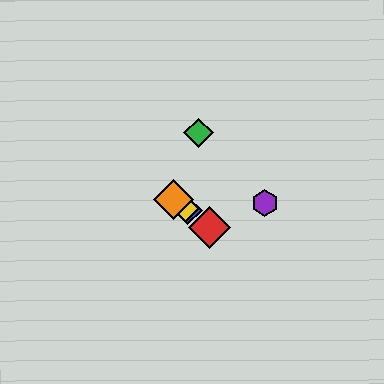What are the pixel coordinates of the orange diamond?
The orange diamond is at (174, 200).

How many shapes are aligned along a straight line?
4 shapes (the red diamond, the blue diamond, the yellow diamond, the orange diamond) are aligned along a straight line.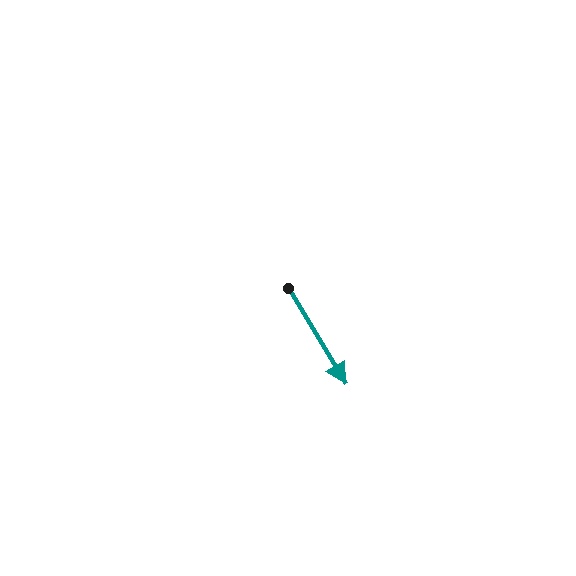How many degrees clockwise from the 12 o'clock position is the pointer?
Approximately 149 degrees.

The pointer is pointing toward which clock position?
Roughly 5 o'clock.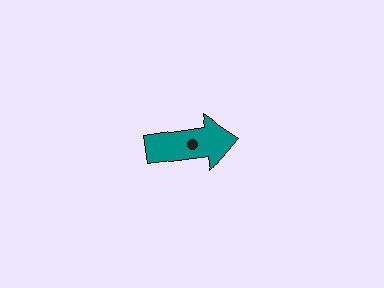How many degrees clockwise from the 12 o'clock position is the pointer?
Approximately 82 degrees.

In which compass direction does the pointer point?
East.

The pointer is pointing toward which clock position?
Roughly 3 o'clock.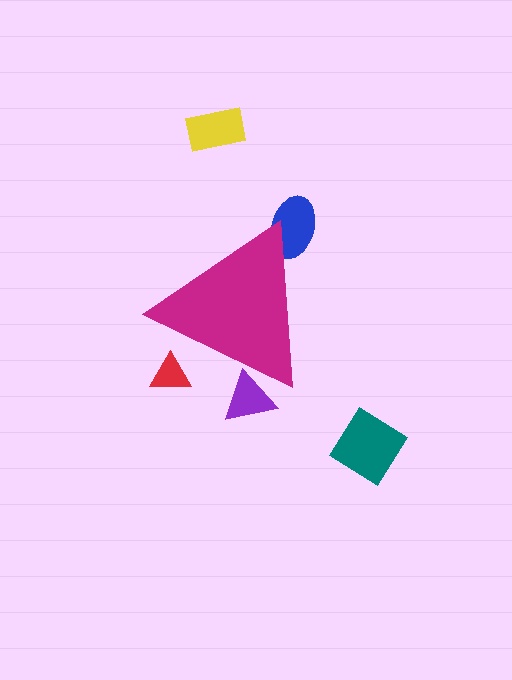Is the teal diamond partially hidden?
No, the teal diamond is fully visible.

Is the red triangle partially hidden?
Yes, the red triangle is partially hidden behind the magenta triangle.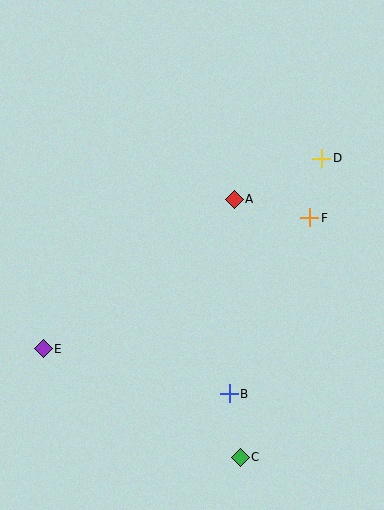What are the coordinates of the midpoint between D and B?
The midpoint between D and B is at (275, 276).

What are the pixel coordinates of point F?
Point F is at (310, 218).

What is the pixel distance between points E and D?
The distance between E and D is 337 pixels.